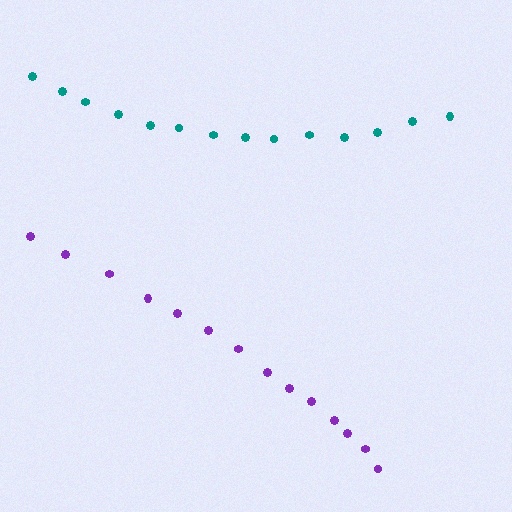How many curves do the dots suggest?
There are 2 distinct paths.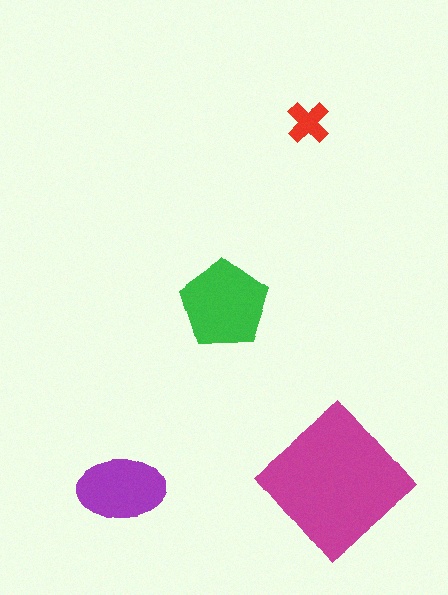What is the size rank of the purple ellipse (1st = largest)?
3rd.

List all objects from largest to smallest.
The magenta diamond, the green pentagon, the purple ellipse, the red cross.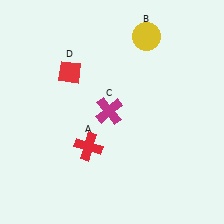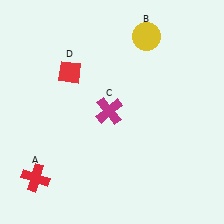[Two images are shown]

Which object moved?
The red cross (A) moved left.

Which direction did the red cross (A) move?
The red cross (A) moved left.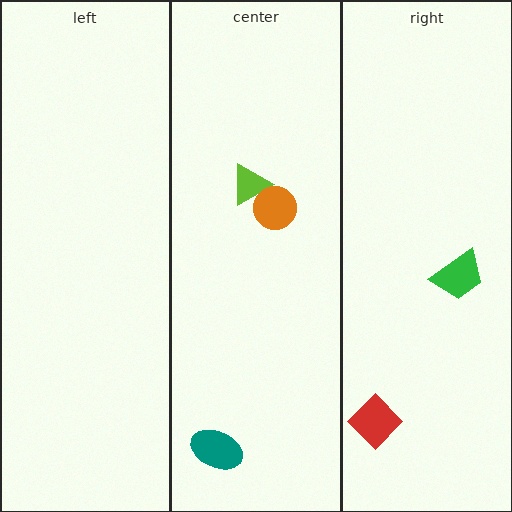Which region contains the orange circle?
The center region.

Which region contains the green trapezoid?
The right region.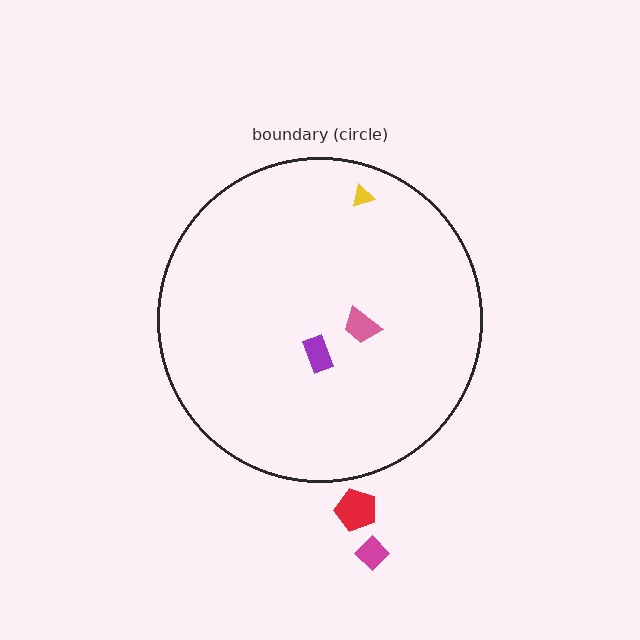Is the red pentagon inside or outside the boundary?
Outside.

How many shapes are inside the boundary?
3 inside, 2 outside.